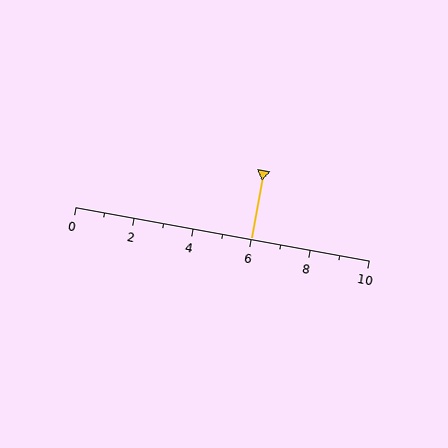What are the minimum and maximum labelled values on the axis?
The axis runs from 0 to 10.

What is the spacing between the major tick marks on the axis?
The major ticks are spaced 2 apart.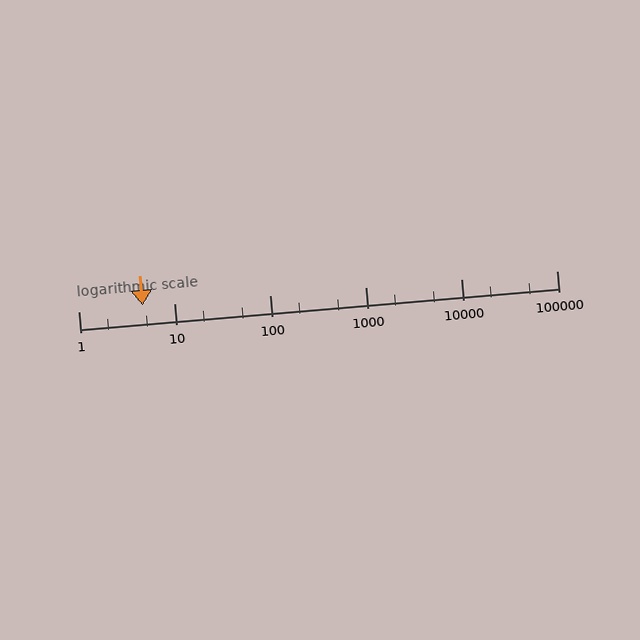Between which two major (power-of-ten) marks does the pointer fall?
The pointer is between 1 and 10.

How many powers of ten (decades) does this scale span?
The scale spans 5 decades, from 1 to 100000.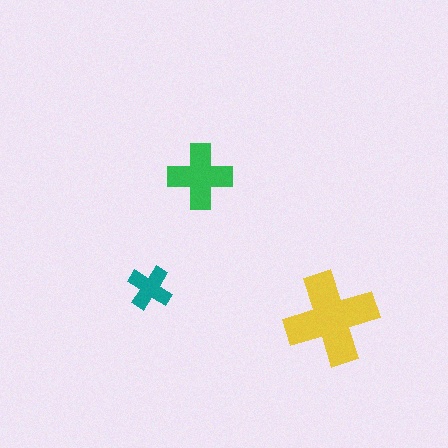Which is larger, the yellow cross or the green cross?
The yellow one.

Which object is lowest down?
The yellow cross is bottommost.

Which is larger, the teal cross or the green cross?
The green one.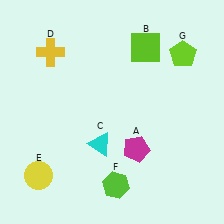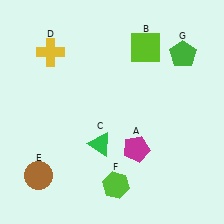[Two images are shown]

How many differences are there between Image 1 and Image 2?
There are 3 differences between the two images.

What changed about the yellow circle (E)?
In Image 1, E is yellow. In Image 2, it changed to brown.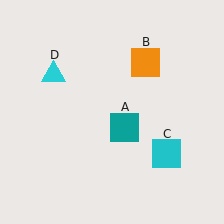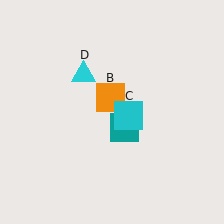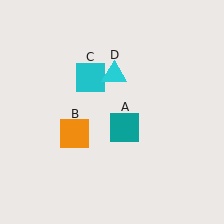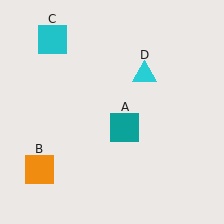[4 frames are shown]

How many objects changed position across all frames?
3 objects changed position: orange square (object B), cyan square (object C), cyan triangle (object D).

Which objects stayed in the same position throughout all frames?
Teal square (object A) remained stationary.